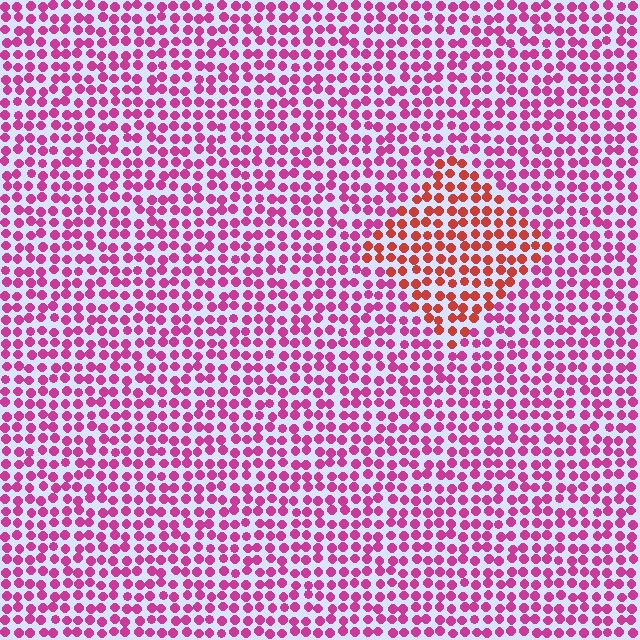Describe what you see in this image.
The image is filled with small magenta elements in a uniform arrangement. A diamond-shaped region is visible where the elements are tinted to a slightly different hue, forming a subtle color boundary.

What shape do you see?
I see a diamond.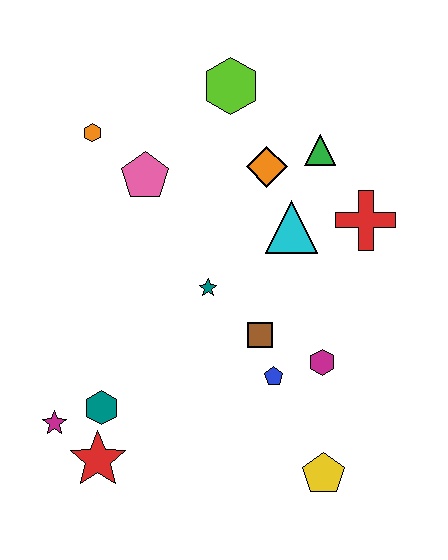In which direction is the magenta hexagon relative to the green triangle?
The magenta hexagon is below the green triangle.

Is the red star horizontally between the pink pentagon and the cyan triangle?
No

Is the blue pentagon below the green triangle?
Yes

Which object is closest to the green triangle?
The orange diamond is closest to the green triangle.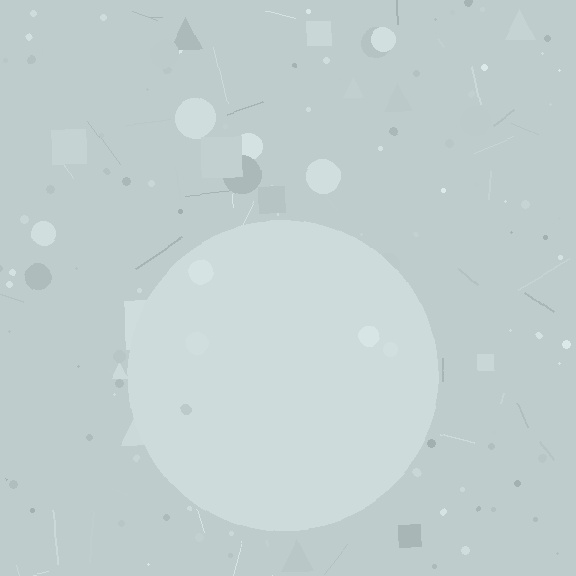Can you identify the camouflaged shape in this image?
The camouflaged shape is a circle.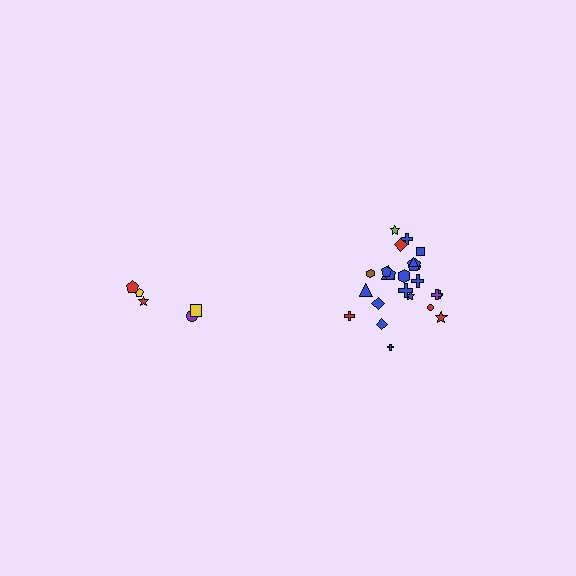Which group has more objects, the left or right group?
The right group.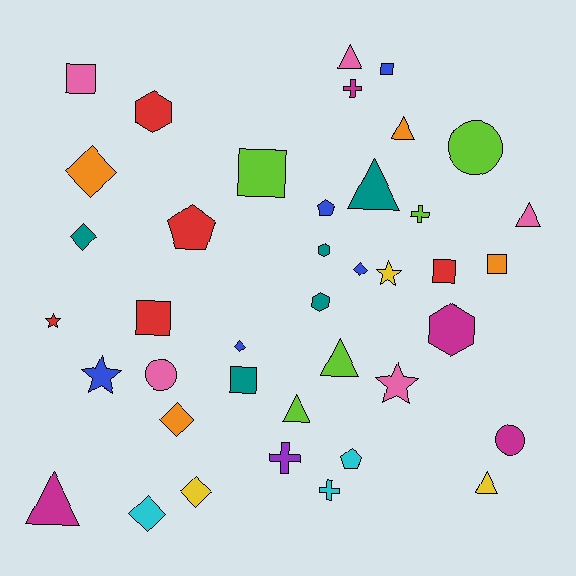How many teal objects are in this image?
There are 5 teal objects.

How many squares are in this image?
There are 7 squares.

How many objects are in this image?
There are 40 objects.